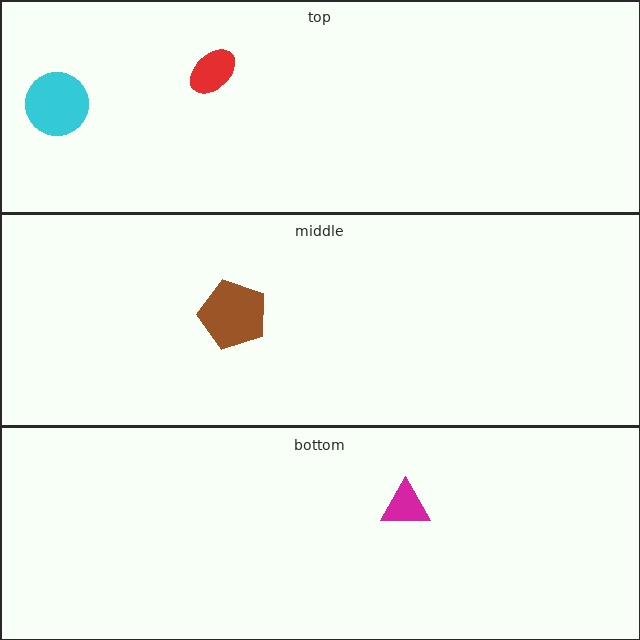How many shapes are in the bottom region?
1.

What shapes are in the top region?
The red ellipse, the cyan circle.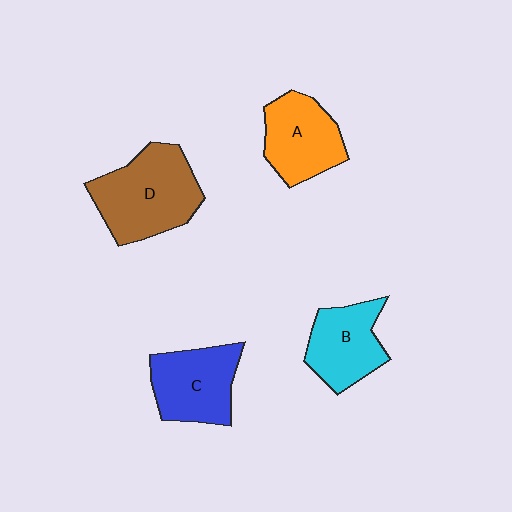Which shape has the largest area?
Shape D (brown).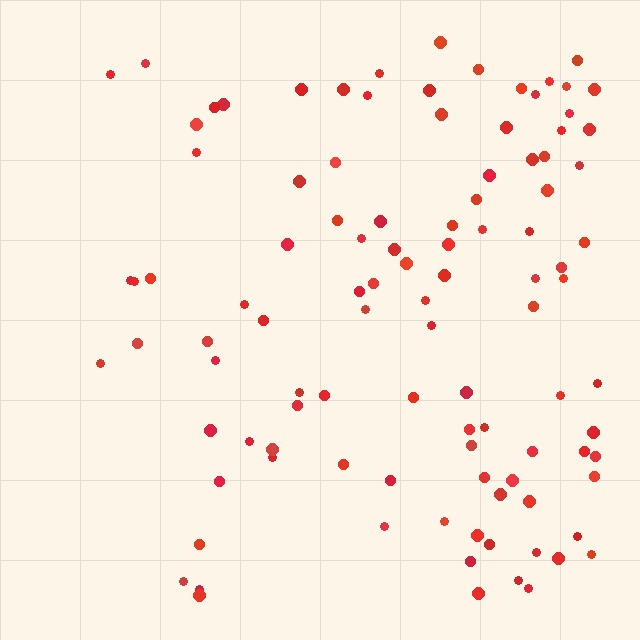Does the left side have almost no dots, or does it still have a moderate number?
Still a moderate number, just noticeably fewer than the right.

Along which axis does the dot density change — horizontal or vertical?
Horizontal.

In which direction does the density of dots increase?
From left to right, with the right side densest.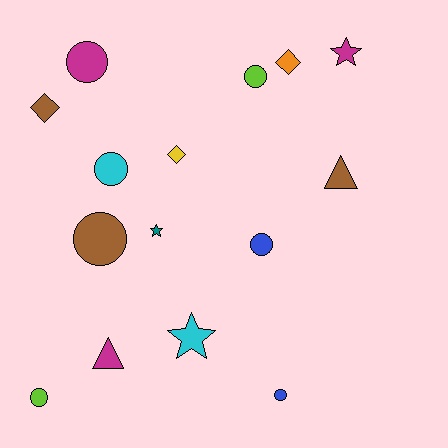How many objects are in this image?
There are 15 objects.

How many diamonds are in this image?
There are 3 diamonds.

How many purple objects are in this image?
There are no purple objects.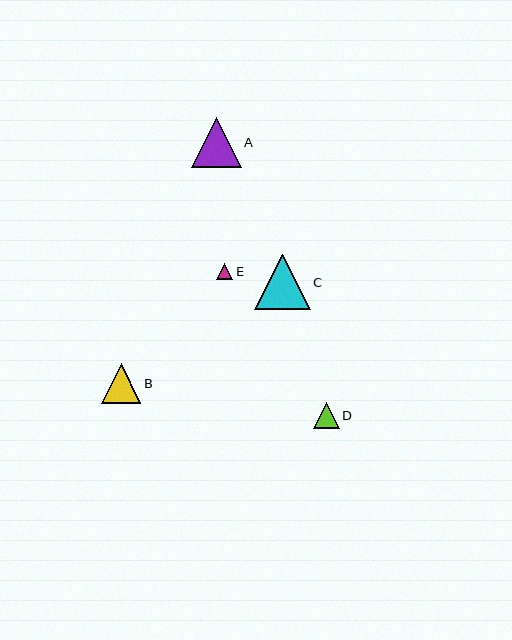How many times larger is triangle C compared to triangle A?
Triangle C is approximately 1.1 times the size of triangle A.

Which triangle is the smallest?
Triangle E is the smallest with a size of approximately 17 pixels.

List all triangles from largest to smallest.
From largest to smallest: C, A, B, D, E.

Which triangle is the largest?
Triangle C is the largest with a size of approximately 56 pixels.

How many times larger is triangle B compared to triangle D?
Triangle B is approximately 1.5 times the size of triangle D.